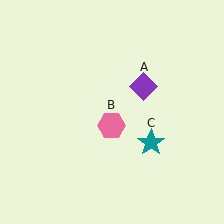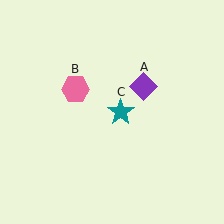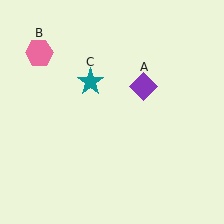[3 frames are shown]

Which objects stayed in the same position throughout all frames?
Purple diamond (object A) remained stationary.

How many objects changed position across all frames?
2 objects changed position: pink hexagon (object B), teal star (object C).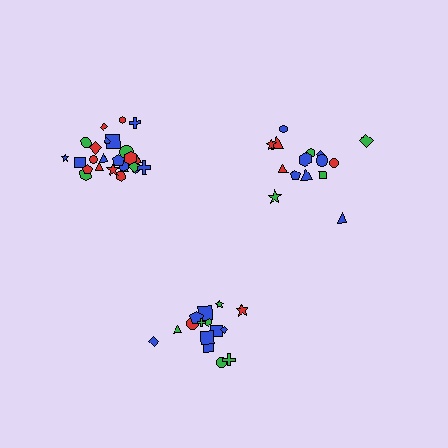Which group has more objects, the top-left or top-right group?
The top-left group.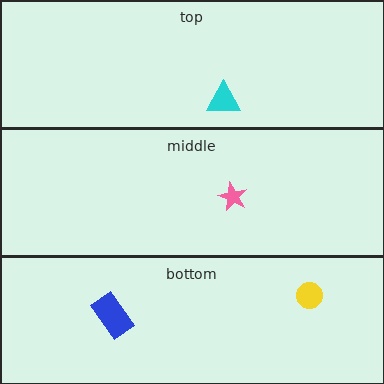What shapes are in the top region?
The cyan triangle.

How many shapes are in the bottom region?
2.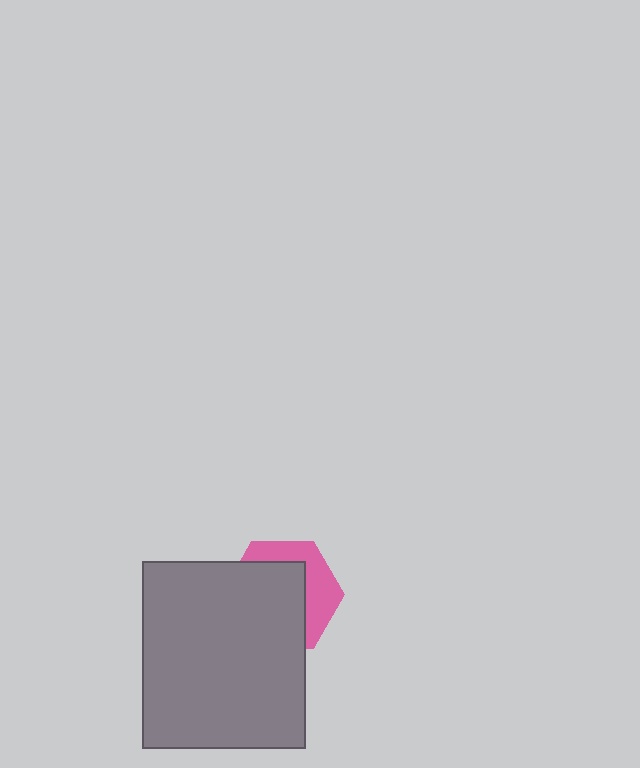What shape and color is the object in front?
The object in front is a gray rectangle.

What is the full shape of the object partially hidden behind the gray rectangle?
The partially hidden object is a pink hexagon.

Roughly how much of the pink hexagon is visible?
A small part of it is visible (roughly 38%).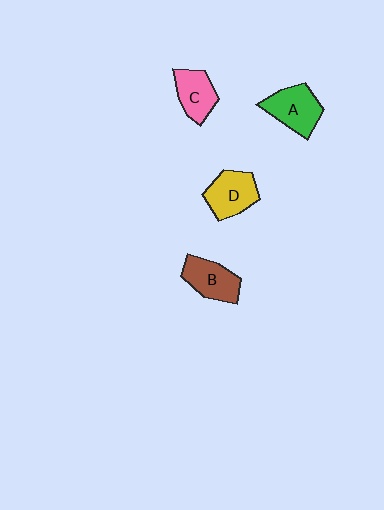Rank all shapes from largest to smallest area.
From largest to smallest: A (green), D (yellow), B (brown), C (pink).